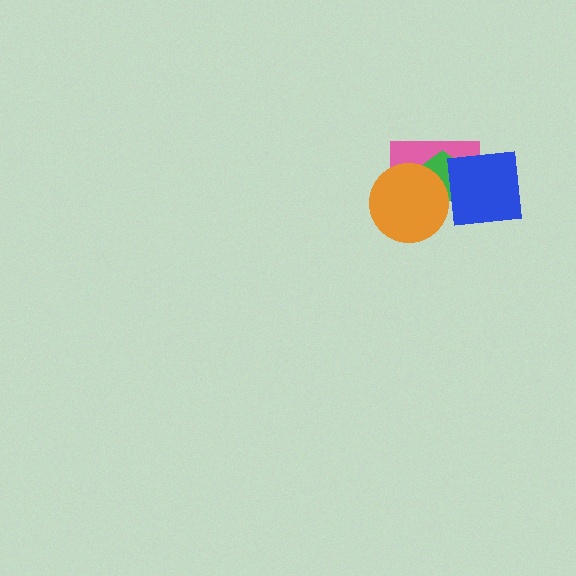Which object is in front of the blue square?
The orange circle is in front of the blue square.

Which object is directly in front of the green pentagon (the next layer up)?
The blue square is directly in front of the green pentagon.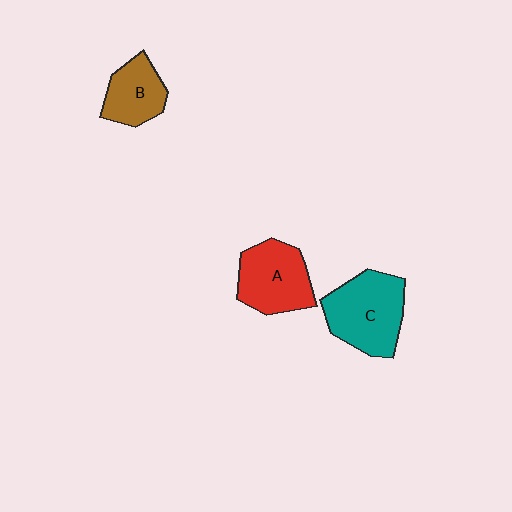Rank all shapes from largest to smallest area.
From largest to smallest: C (teal), A (red), B (brown).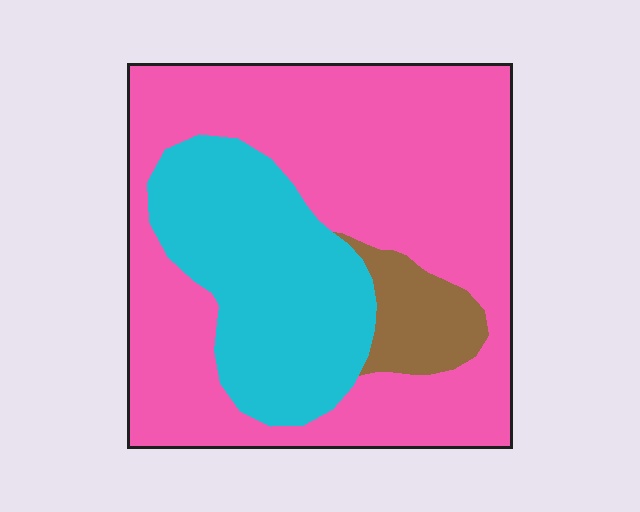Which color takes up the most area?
Pink, at roughly 65%.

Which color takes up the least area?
Brown, at roughly 10%.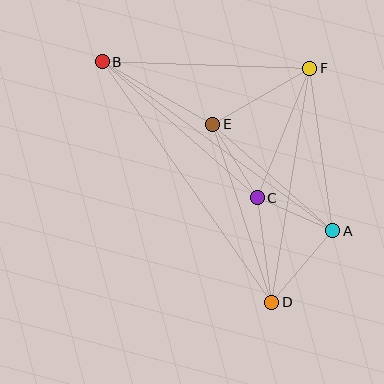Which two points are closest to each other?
Points A and C are closest to each other.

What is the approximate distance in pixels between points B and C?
The distance between B and C is approximately 206 pixels.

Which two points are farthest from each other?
Points B and D are farthest from each other.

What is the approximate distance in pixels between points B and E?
The distance between B and E is approximately 127 pixels.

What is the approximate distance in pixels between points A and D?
The distance between A and D is approximately 94 pixels.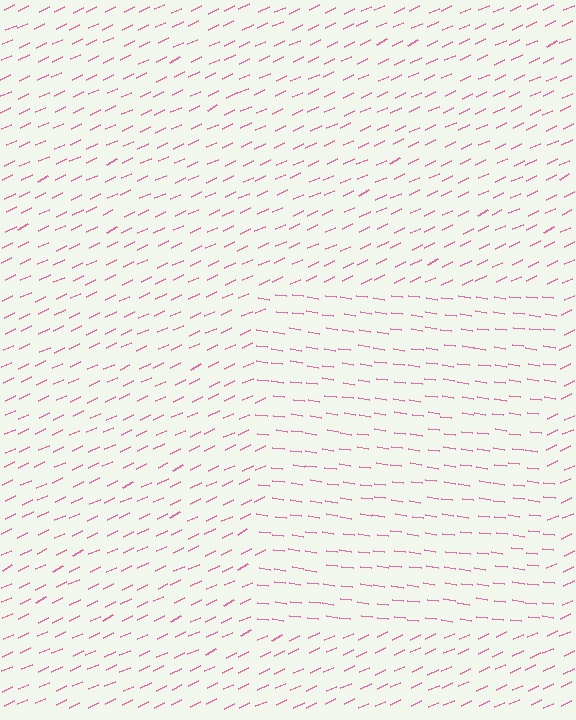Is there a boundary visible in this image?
Yes, there is a texture boundary formed by a change in line orientation.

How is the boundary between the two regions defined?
The boundary is defined purely by a change in line orientation (approximately 33 degrees difference). All lines are the same color and thickness.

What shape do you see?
I see a rectangle.